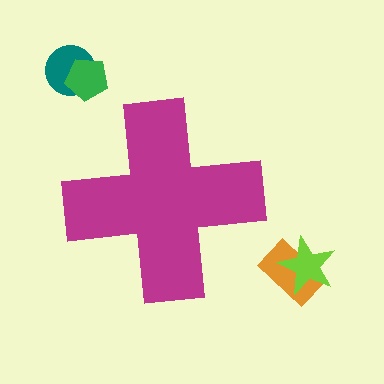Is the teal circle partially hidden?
No, the teal circle is fully visible.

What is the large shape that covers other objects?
A magenta cross.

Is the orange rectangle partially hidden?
No, the orange rectangle is fully visible.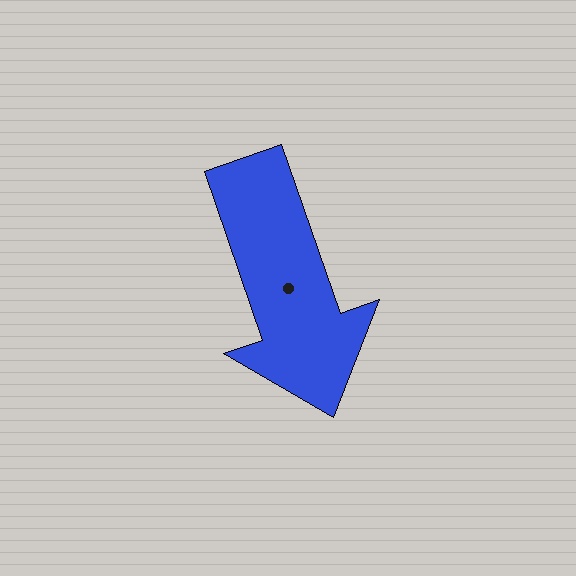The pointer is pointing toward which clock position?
Roughly 5 o'clock.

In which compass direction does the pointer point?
South.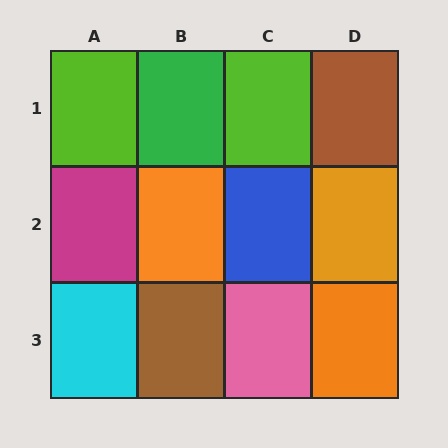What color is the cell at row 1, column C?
Lime.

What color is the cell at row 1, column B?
Green.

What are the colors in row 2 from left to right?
Magenta, orange, blue, orange.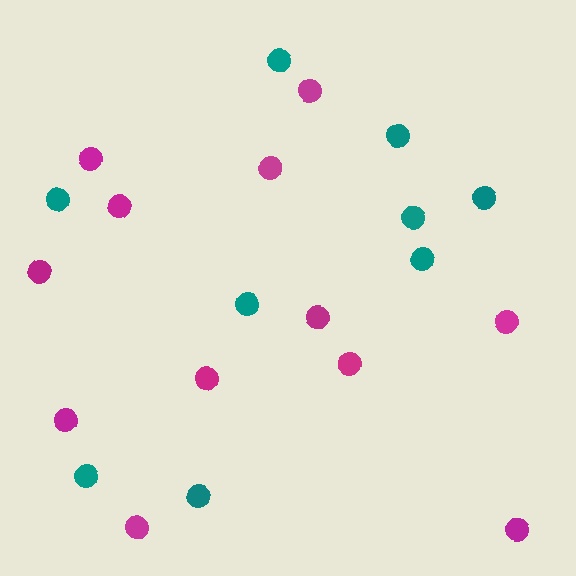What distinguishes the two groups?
There are 2 groups: one group of magenta circles (12) and one group of teal circles (9).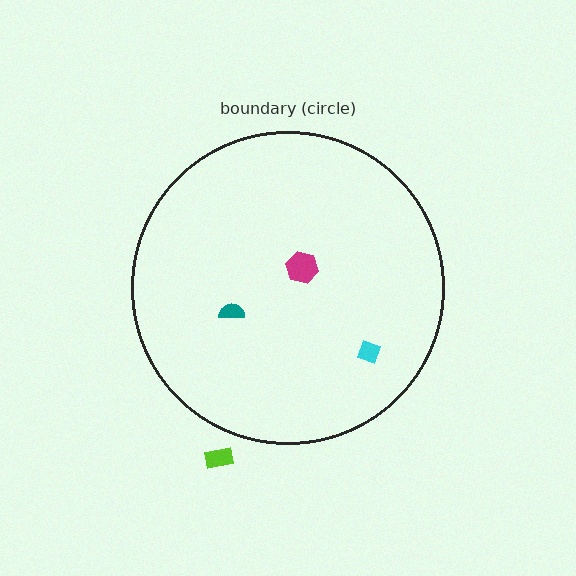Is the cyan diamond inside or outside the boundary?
Inside.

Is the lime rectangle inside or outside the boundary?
Outside.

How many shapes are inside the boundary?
3 inside, 1 outside.